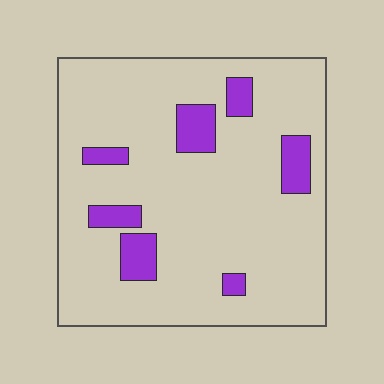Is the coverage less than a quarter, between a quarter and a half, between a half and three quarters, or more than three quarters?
Less than a quarter.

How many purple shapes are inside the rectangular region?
7.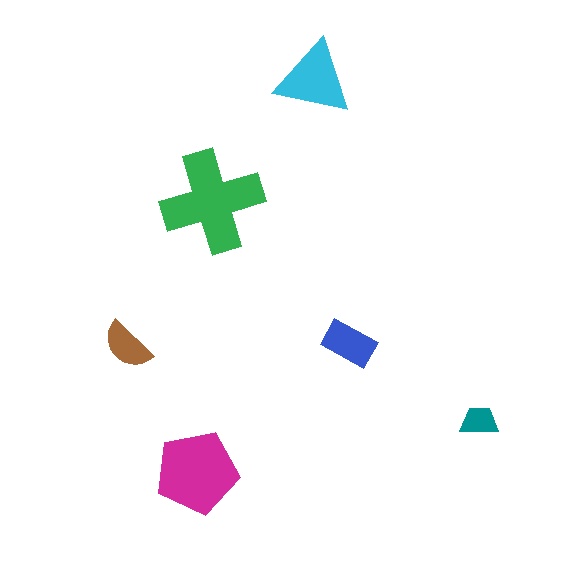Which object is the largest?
The green cross.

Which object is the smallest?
The teal trapezoid.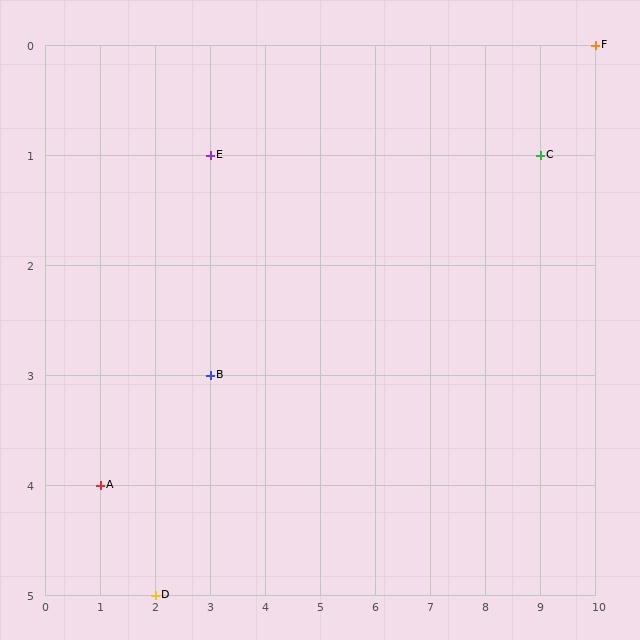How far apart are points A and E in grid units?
Points A and E are 2 columns and 3 rows apart (about 3.6 grid units diagonally).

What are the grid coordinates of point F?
Point F is at grid coordinates (10, 0).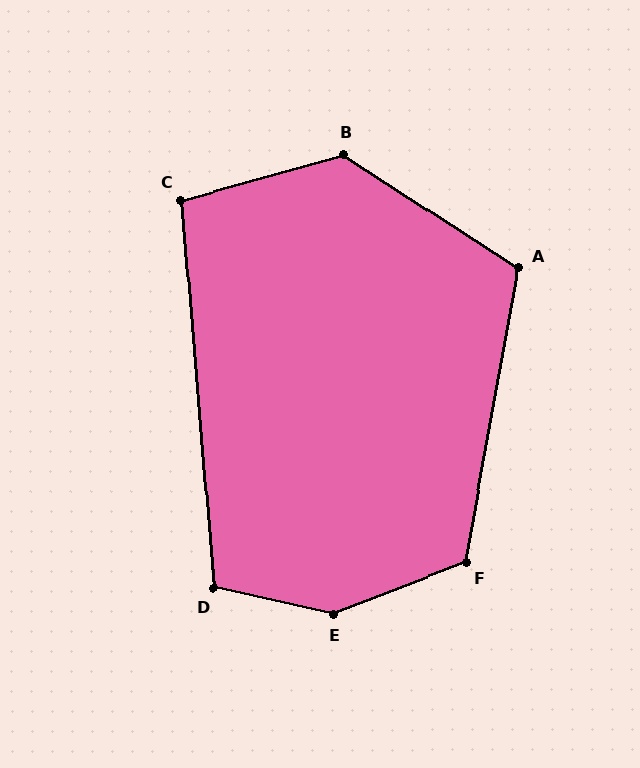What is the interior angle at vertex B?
Approximately 132 degrees (obtuse).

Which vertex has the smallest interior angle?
C, at approximately 101 degrees.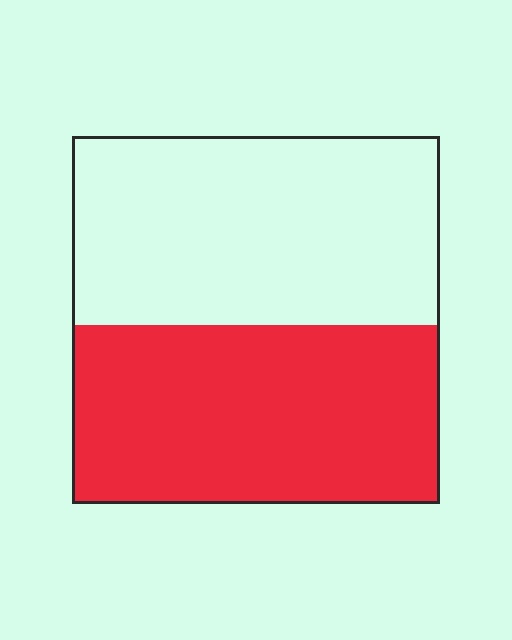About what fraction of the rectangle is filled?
About one half (1/2).